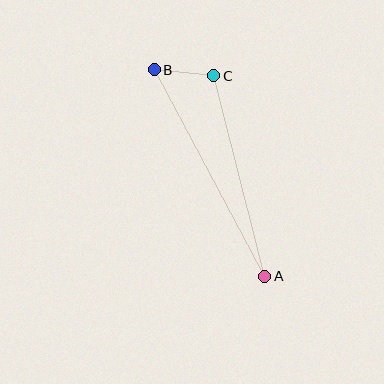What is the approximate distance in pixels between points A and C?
The distance between A and C is approximately 207 pixels.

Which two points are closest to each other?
Points B and C are closest to each other.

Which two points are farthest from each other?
Points A and B are farthest from each other.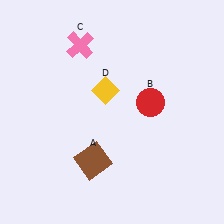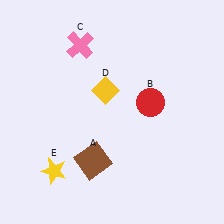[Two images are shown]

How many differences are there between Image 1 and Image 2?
There is 1 difference between the two images.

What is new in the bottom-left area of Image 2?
A yellow star (E) was added in the bottom-left area of Image 2.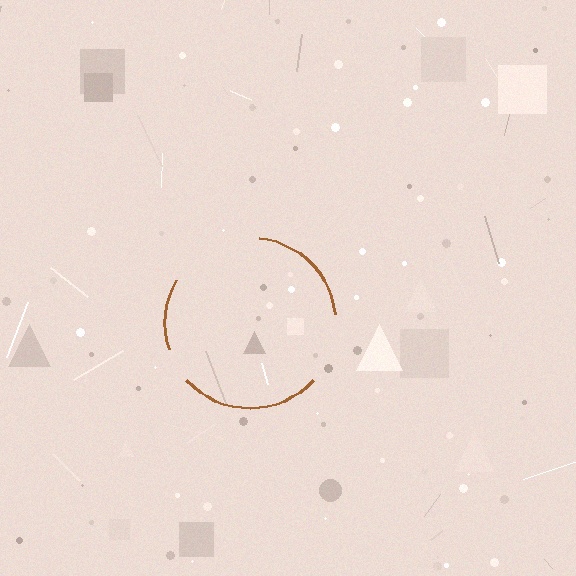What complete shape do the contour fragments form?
The contour fragments form a circle.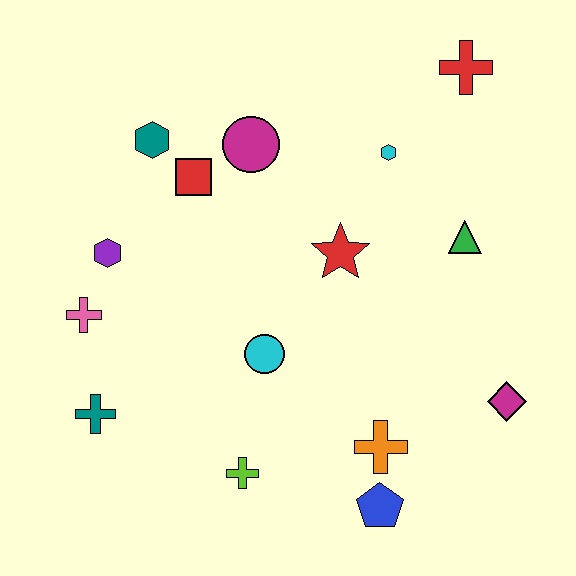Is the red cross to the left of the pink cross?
No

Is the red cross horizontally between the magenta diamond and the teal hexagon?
Yes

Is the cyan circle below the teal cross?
No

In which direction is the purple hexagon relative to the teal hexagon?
The purple hexagon is below the teal hexagon.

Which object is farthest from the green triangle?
The teal cross is farthest from the green triangle.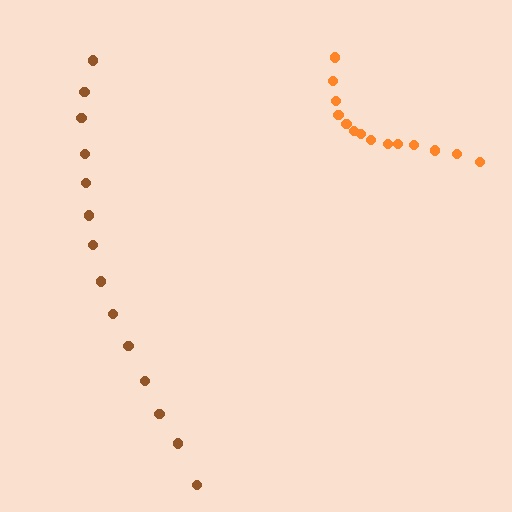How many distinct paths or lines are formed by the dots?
There are 2 distinct paths.